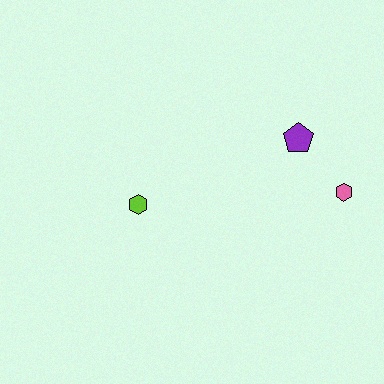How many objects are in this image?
There are 3 objects.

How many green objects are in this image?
There are no green objects.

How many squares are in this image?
There are no squares.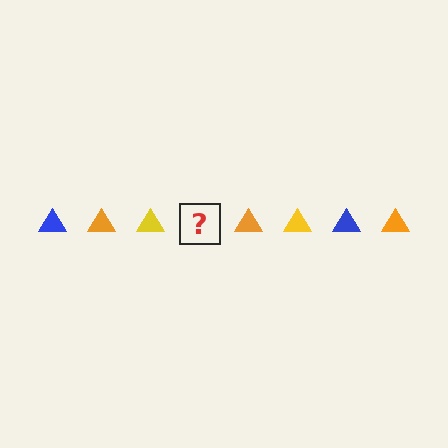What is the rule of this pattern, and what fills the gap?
The rule is that the pattern cycles through blue, orange, yellow triangles. The gap should be filled with a blue triangle.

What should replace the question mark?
The question mark should be replaced with a blue triangle.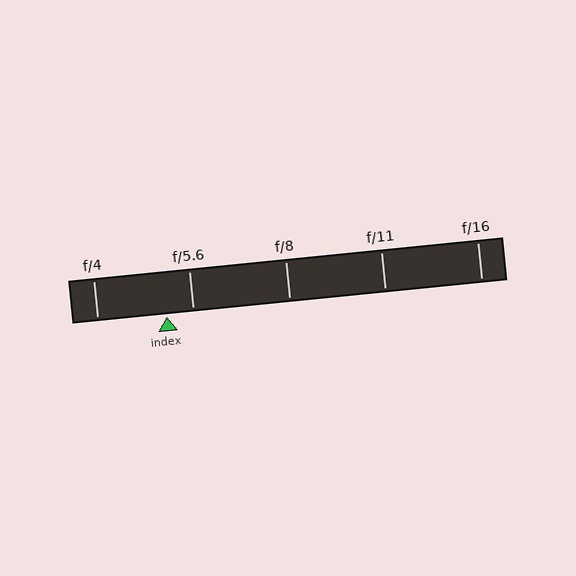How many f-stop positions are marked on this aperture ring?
There are 5 f-stop positions marked.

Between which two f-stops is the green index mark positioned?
The index mark is between f/4 and f/5.6.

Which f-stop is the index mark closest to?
The index mark is closest to f/5.6.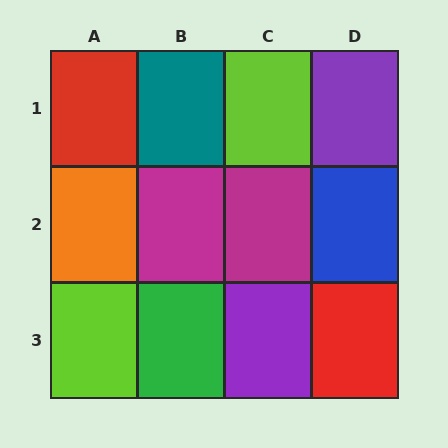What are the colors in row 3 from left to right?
Lime, green, purple, red.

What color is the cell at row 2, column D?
Blue.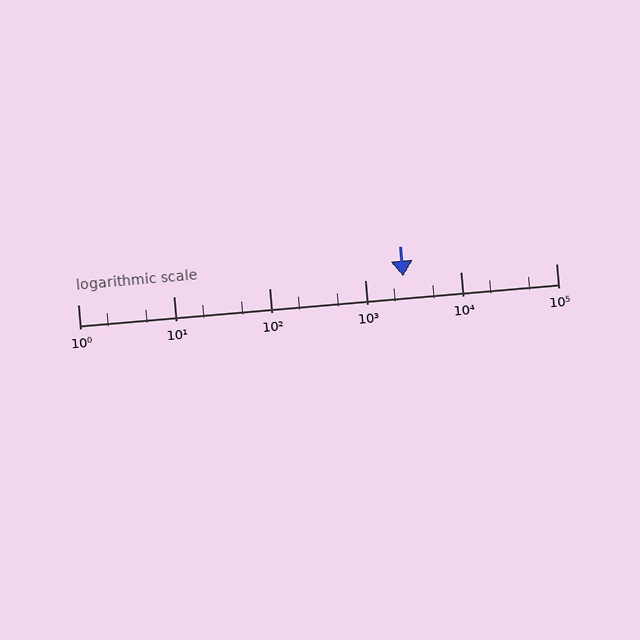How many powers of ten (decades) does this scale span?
The scale spans 5 decades, from 1 to 100000.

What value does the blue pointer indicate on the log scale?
The pointer indicates approximately 2500.